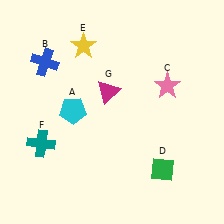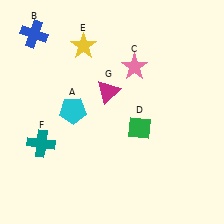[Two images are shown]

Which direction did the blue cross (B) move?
The blue cross (B) moved up.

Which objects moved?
The objects that moved are: the blue cross (B), the pink star (C), the green diamond (D).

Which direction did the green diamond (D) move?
The green diamond (D) moved up.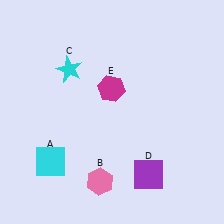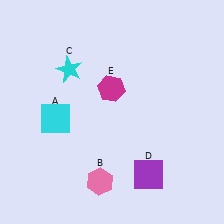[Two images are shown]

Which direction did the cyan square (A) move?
The cyan square (A) moved up.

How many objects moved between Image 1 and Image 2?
1 object moved between the two images.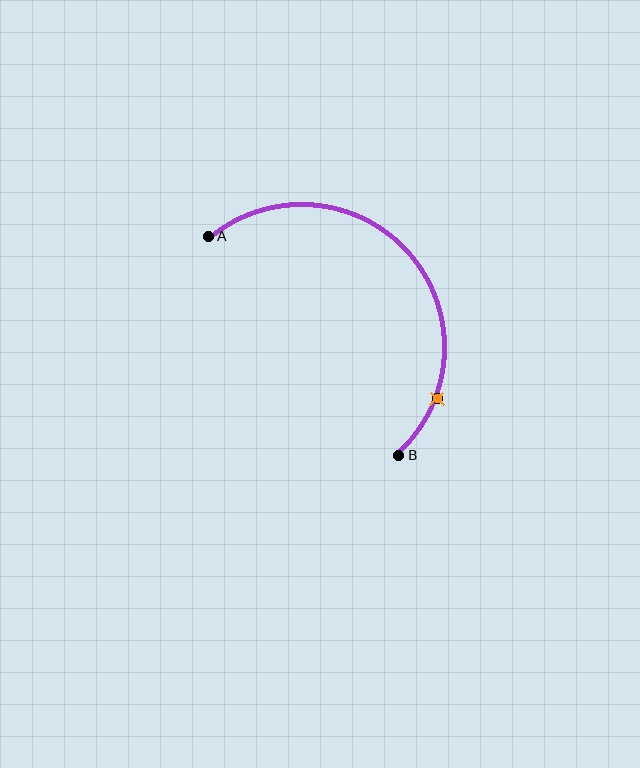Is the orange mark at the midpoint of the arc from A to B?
No. The orange mark lies on the arc but is closer to endpoint B. The arc midpoint would be at the point on the curve equidistant along the arc from both A and B.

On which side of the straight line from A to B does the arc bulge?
The arc bulges above and to the right of the straight line connecting A and B.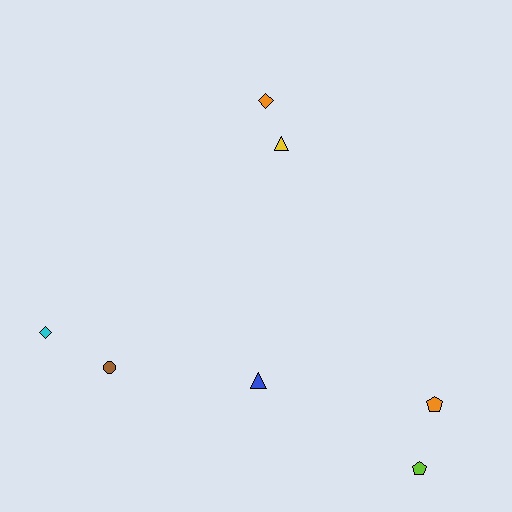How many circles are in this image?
There is 1 circle.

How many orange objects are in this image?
There are 2 orange objects.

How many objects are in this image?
There are 7 objects.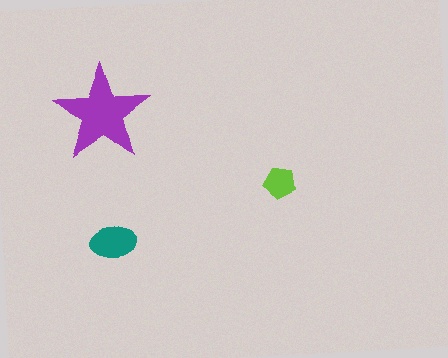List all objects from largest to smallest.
The purple star, the teal ellipse, the lime pentagon.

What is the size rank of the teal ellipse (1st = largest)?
2nd.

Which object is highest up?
The purple star is topmost.